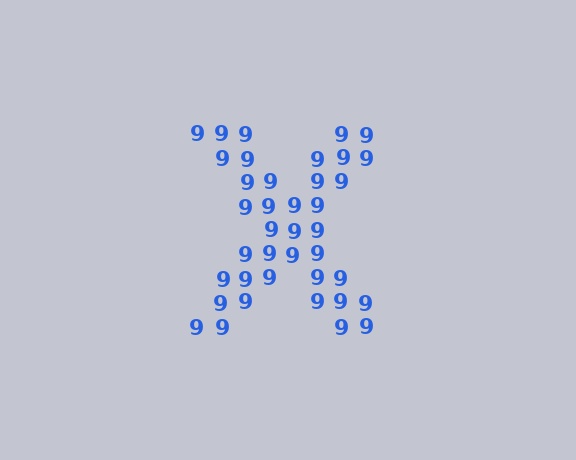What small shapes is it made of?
It is made of small digit 9's.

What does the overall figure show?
The overall figure shows the letter X.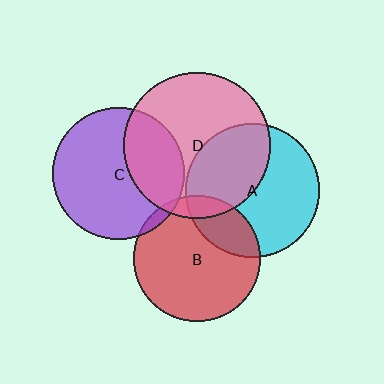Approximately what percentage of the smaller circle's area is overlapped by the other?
Approximately 30%.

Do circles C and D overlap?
Yes.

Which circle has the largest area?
Circle D (pink).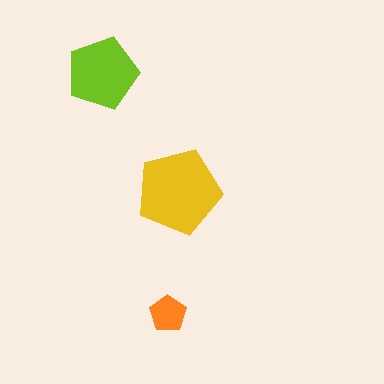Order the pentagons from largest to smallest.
the yellow one, the lime one, the orange one.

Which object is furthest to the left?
The lime pentagon is leftmost.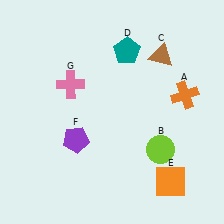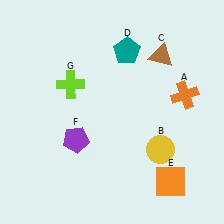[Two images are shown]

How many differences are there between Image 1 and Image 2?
There are 2 differences between the two images.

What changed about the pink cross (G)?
In Image 1, G is pink. In Image 2, it changed to lime.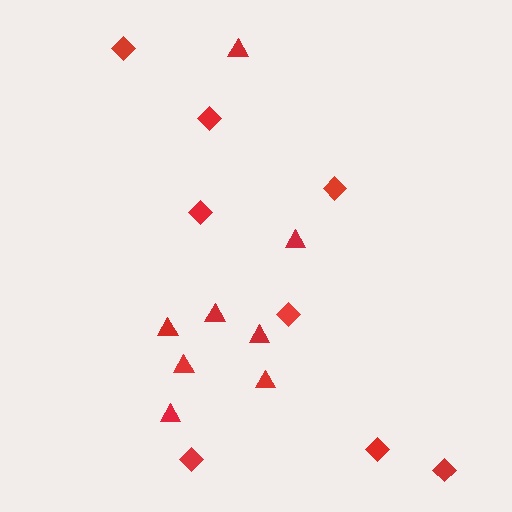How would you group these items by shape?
There are 2 groups: one group of diamonds (8) and one group of triangles (8).